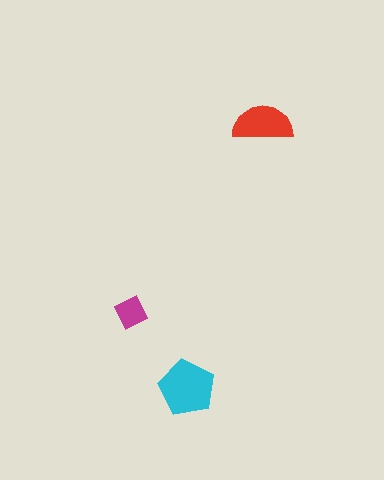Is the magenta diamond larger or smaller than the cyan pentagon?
Smaller.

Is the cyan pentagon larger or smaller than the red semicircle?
Larger.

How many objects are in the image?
There are 3 objects in the image.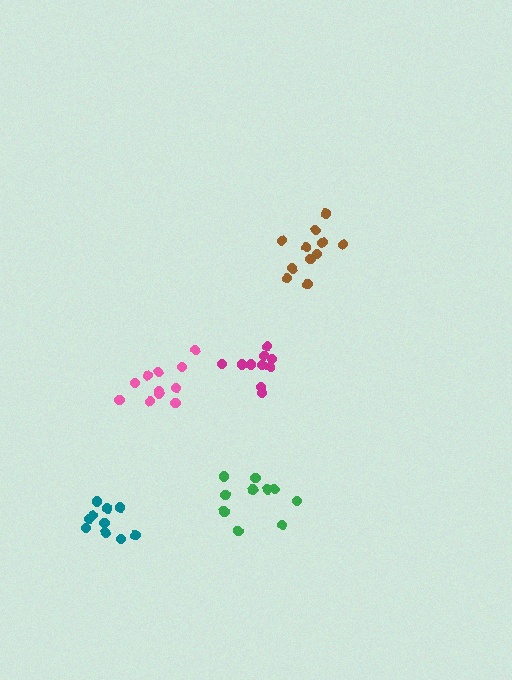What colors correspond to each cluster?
The clusters are colored: pink, green, magenta, brown, teal.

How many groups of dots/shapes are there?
There are 5 groups.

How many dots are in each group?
Group 1: 11 dots, Group 2: 11 dots, Group 3: 10 dots, Group 4: 11 dots, Group 5: 10 dots (53 total).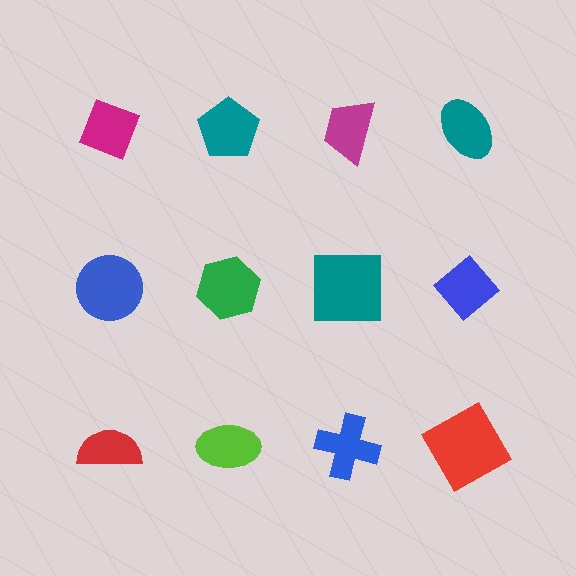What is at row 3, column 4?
A red square.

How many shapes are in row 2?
4 shapes.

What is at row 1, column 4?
A teal ellipse.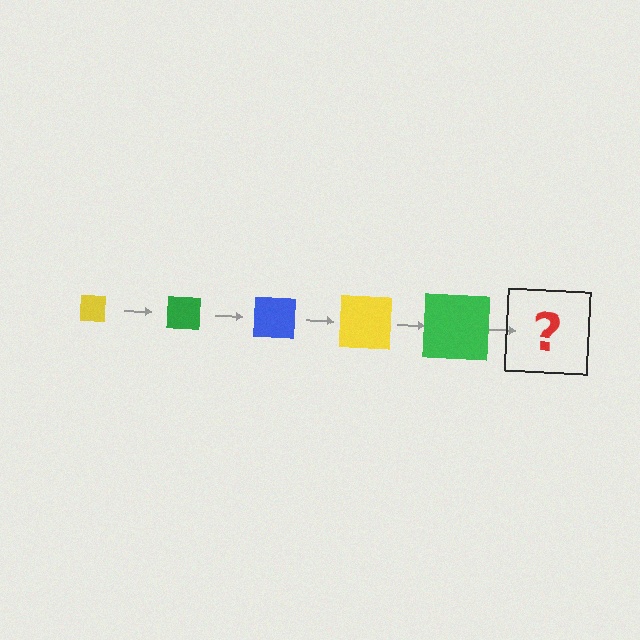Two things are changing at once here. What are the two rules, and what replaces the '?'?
The two rules are that the square grows larger each step and the color cycles through yellow, green, and blue. The '?' should be a blue square, larger than the previous one.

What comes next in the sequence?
The next element should be a blue square, larger than the previous one.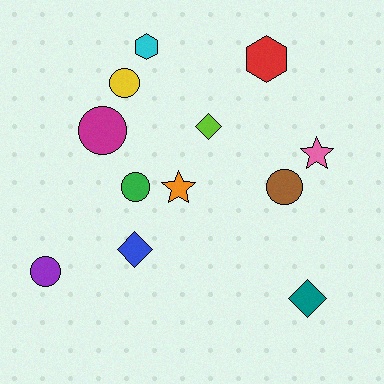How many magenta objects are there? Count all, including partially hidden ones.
There is 1 magenta object.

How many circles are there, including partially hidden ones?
There are 5 circles.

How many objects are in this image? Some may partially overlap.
There are 12 objects.